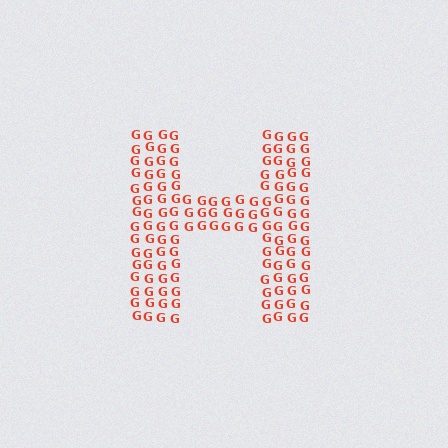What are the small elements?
The small elements are letter G's.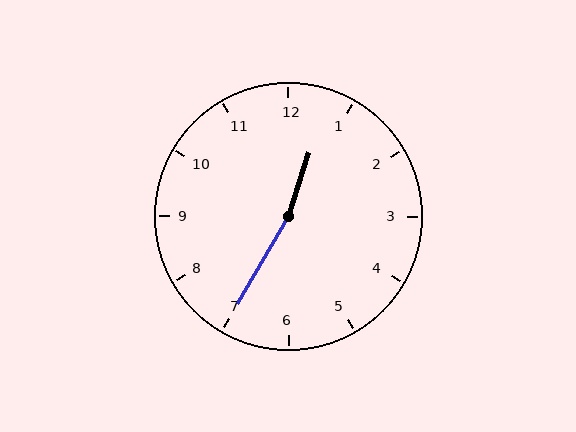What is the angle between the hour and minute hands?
Approximately 168 degrees.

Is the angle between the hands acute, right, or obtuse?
It is obtuse.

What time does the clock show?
12:35.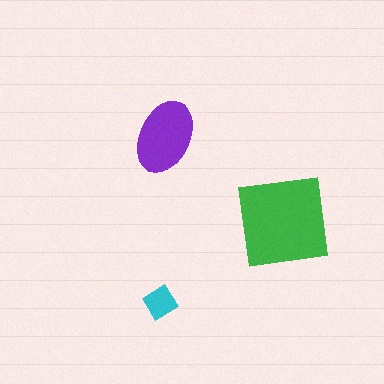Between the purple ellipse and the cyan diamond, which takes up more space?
The purple ellipse.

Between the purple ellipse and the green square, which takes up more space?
The green square.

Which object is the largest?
The green square.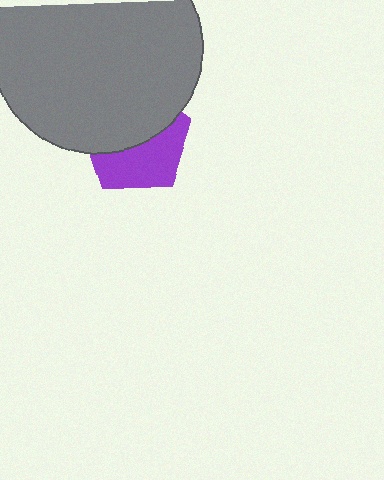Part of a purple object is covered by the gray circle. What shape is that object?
It is a pentagon.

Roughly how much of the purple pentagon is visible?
About half of it is visible (roughly 46%).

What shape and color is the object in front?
The object in front is a gray circle.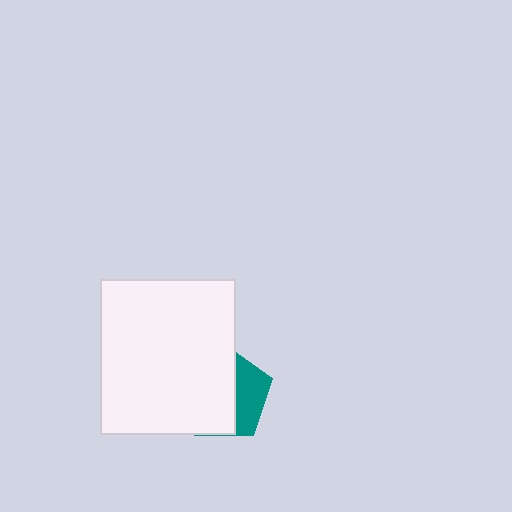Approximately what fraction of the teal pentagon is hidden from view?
Roughly 66% of the teal pentagon is hidden behind the white rectangle.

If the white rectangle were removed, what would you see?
You would see the complete teal pentagon.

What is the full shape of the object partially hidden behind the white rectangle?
The partially hidden object is a teal pentagon.